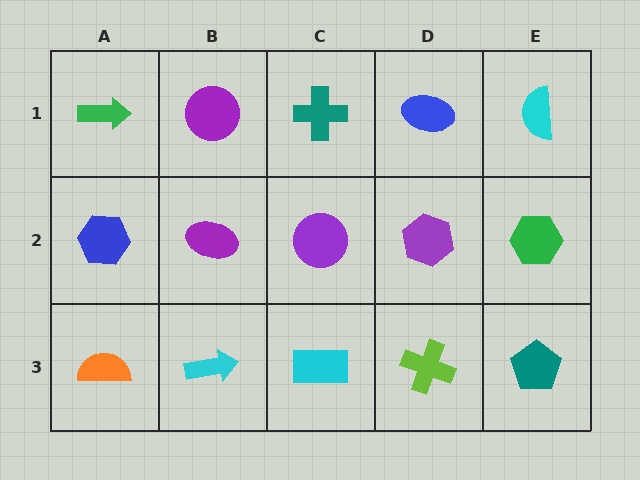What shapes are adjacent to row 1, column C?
A purple circle (row 2, column C), a purple circle (row 1, column B), a blue ellipse (row 1, column D).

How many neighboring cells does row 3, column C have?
3.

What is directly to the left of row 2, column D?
A purple circle.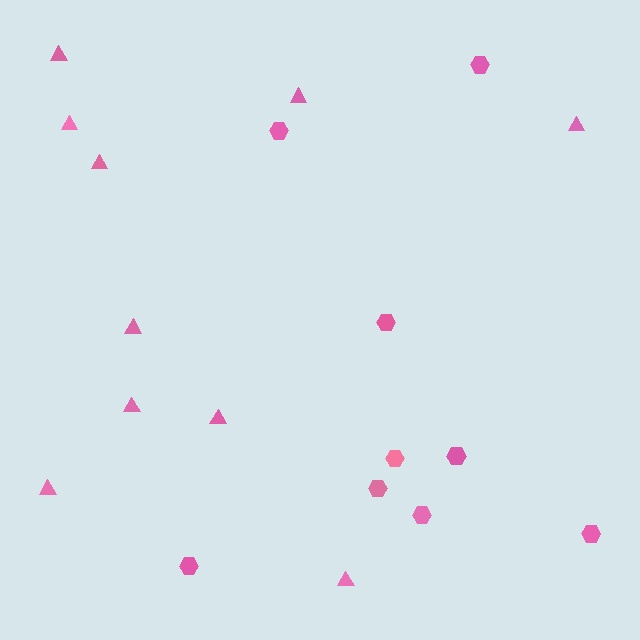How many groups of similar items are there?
There are 2 groups: one group of triangles (10) and one group of hexagons (9).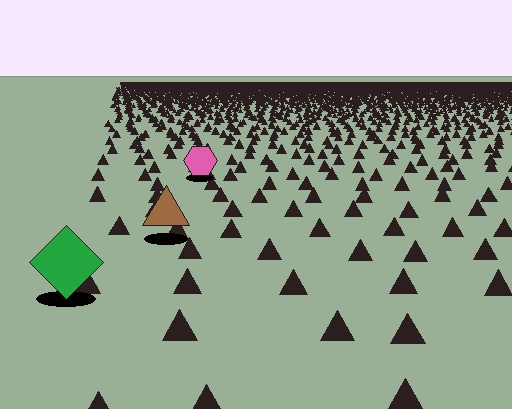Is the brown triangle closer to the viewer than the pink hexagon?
Yes. The brown triangle is closer — you can tell from the texture gradient: the ground texture is coarser near it.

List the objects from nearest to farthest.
From nearest to farthest: the green diamond, the brown triangle, the pink hexagon.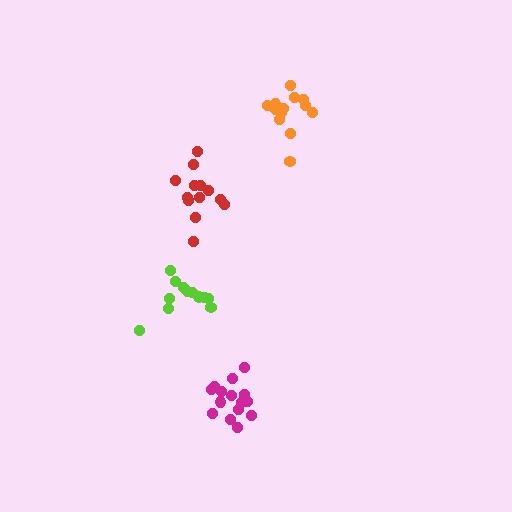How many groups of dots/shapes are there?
There are 4 groups.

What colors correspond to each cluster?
The clusters are colored: magenta, orange, red, lime.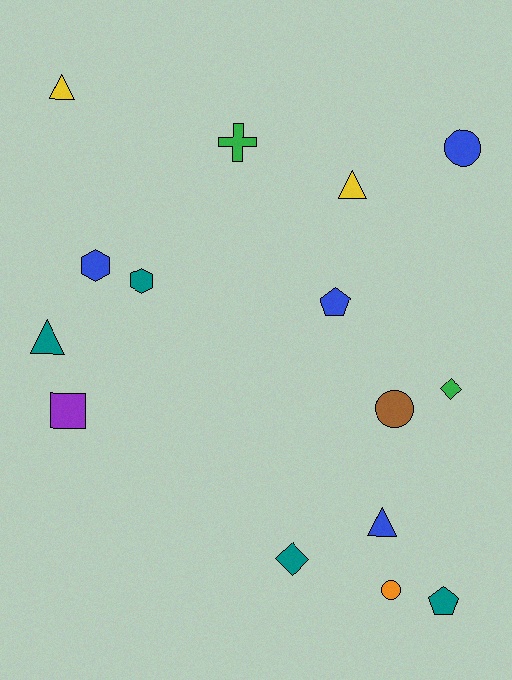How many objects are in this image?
There are 15 objects.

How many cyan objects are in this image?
There are no cyan objects.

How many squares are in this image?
There is 1 square.